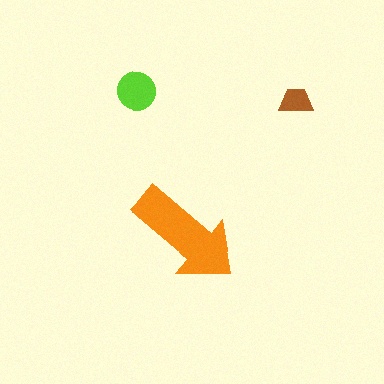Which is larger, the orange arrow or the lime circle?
The orange arrow.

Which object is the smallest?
The brown trapezoid.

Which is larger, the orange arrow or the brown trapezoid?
The orange arrow.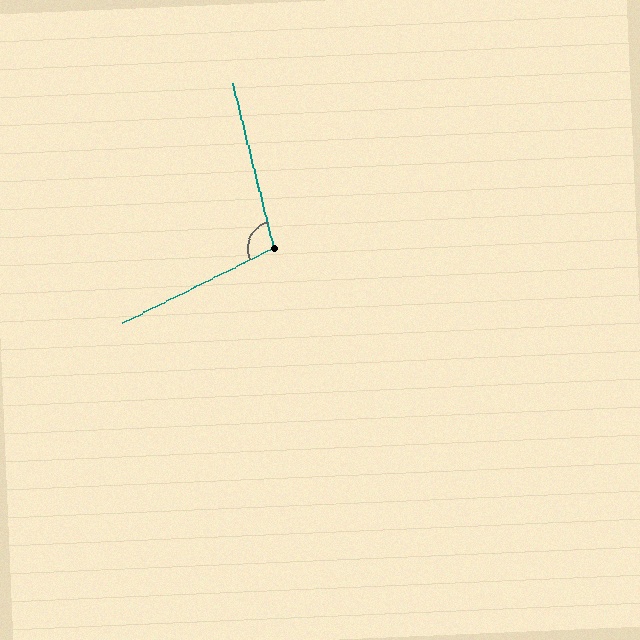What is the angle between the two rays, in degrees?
Approximately 102 degrees.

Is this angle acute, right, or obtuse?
It is obtuse.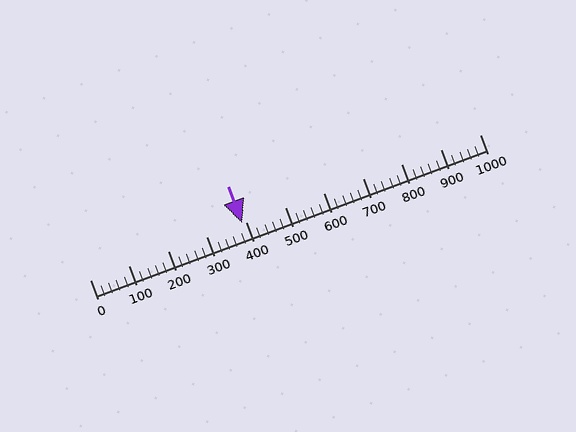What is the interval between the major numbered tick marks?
The major tick marks are spaced 100 units apart.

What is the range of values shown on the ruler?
The ruler shows values from 0 to 1000.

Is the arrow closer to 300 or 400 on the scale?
The arrow is closer to 400.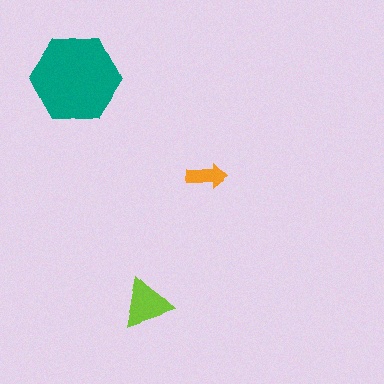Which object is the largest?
The teal hexagon.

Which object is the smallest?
The orange arrow.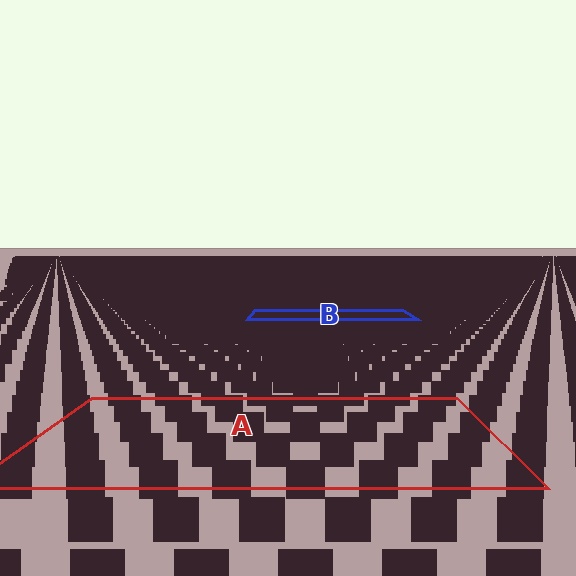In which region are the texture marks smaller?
The texture marks are smaller in region B, because it is farther away.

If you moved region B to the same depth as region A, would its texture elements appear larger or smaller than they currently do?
They would appear larger. At a closer depth, the same texture elements are projected at a bigger on-screen size.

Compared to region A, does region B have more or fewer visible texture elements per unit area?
Region B has more texture elements per unit area — they are packed more densely because it is farther away.